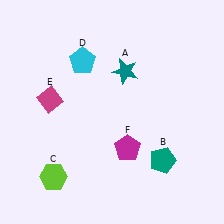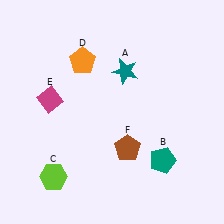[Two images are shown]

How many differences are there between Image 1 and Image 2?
There are 2 differences between the two images.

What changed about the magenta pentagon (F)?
In Image 1, F is magenta. In Image 2, it changed to brown.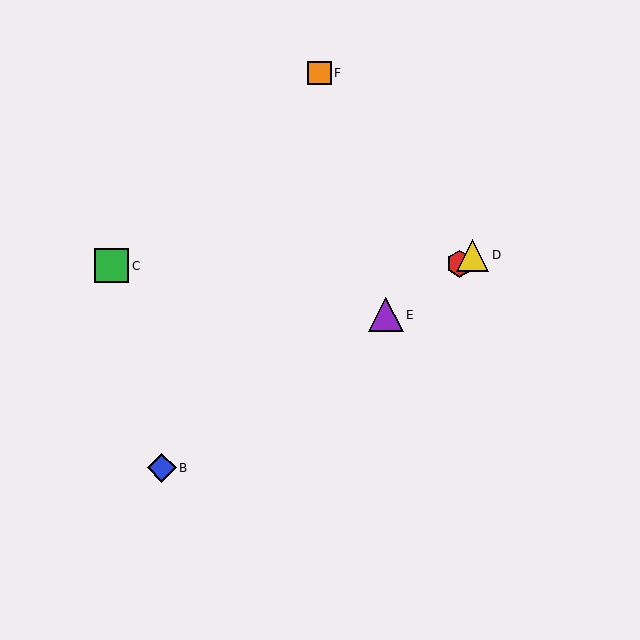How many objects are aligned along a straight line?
4 objects (A, B, D, E) are aligned along a straight line.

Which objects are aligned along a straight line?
Objects A, B, D, E are aligned along a straight line.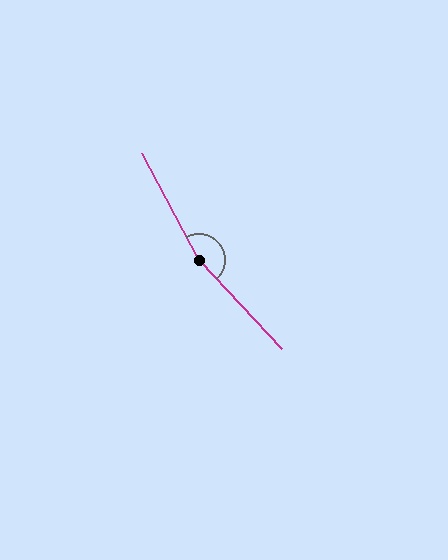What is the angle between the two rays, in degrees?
Approximately 165 degrees.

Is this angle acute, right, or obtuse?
It is obtuse.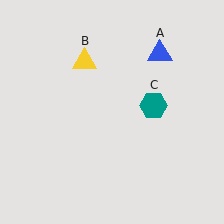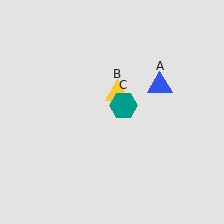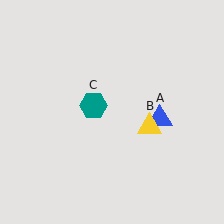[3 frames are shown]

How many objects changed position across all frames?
3 objects changed position: blue triangle (object A), yellow triangle (object B), teal hexagon (object C).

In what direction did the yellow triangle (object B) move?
The yellow triangle (object B) moved down and to the right.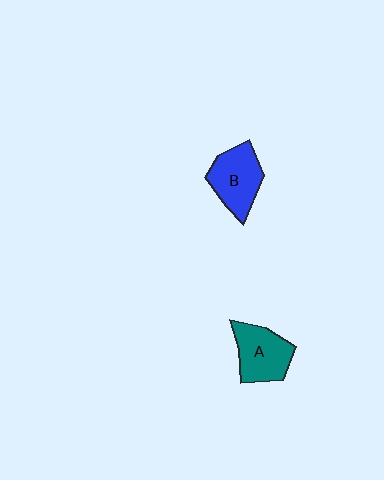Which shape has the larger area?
Shape B (blue).